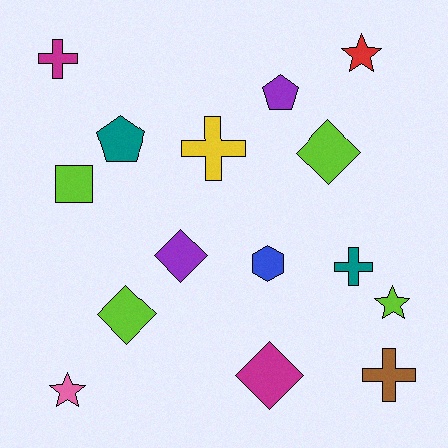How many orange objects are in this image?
There are no orange objects.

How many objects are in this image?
There are 15 objects.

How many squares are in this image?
There is 1 square.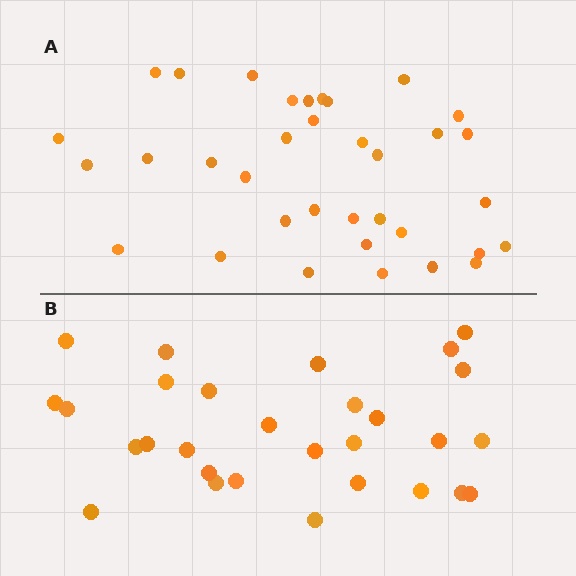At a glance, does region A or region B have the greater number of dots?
Region A (the top region) has more dots.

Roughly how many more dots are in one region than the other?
Region A has about 6 more dots than region B.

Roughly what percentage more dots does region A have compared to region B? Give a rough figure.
About 20% more.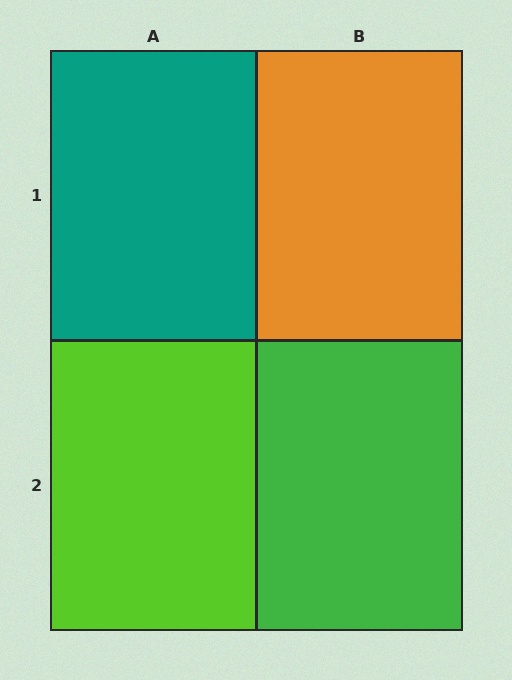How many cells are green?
1 cell is green.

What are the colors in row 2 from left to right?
Lime, green.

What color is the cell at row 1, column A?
Teal.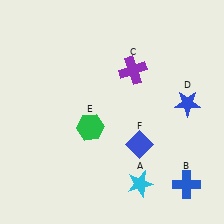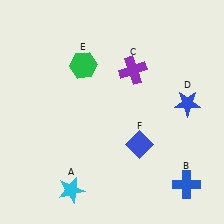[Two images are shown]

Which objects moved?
The objects that moved are: the cyan star (A), the green hexagon (E).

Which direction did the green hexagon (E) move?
The green hexagon (E) moved up.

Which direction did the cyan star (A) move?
The cyan star (A) moved left.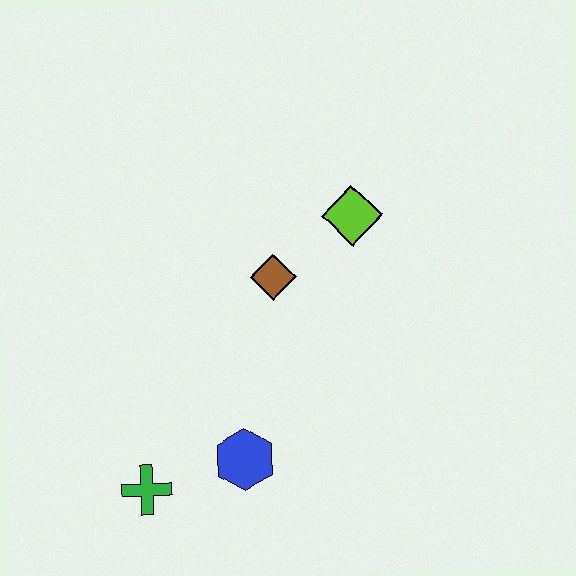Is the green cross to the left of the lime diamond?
Yes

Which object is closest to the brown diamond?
The lime diamond is closest to the brown diamond.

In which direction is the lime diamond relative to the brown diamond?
The lime diamond is to the right of the brown diamond.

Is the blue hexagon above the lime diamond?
No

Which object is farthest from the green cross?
The lime diamond is farthest from the green cross.